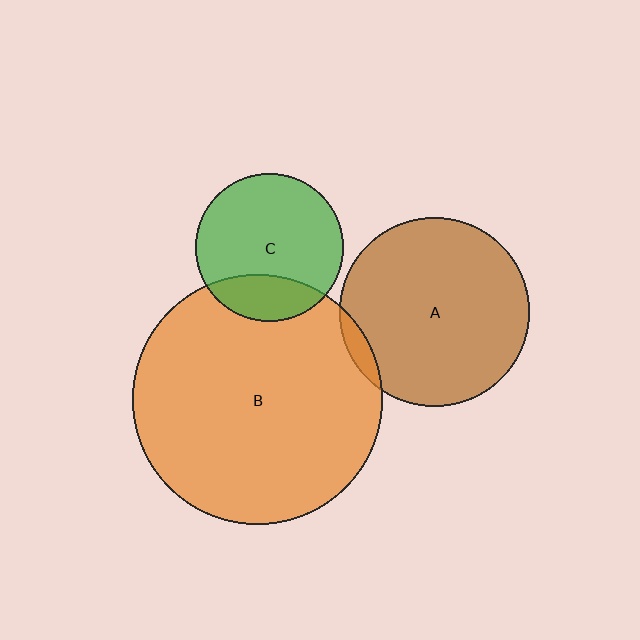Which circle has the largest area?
Circle B (orange).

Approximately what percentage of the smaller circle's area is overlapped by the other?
Approximately 20%.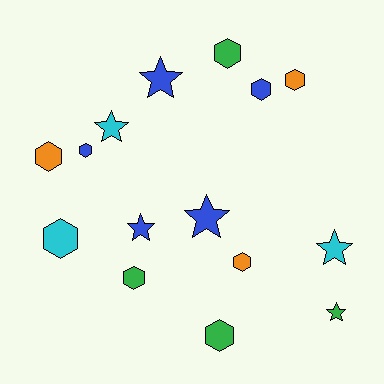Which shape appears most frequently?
Hexagon, with 9 objects.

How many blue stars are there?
There are 3 blue stars.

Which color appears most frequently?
Blue, with 5 objects.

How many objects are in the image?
There are 15 objects.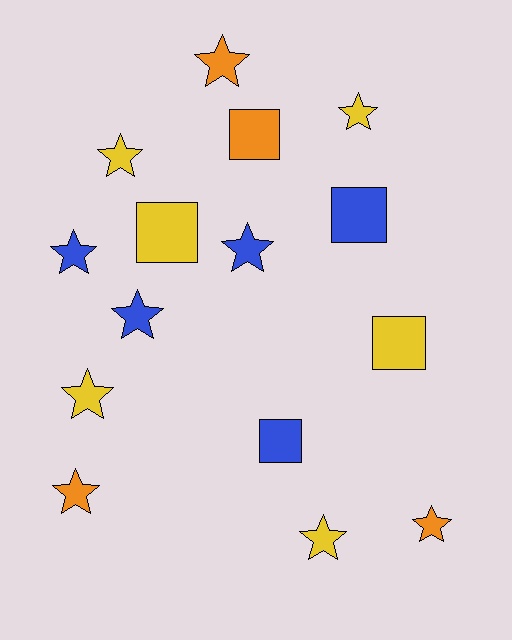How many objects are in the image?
There are 15 objects.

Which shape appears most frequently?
Star, with 10 objects.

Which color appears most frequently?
Yellow, with 6 objects.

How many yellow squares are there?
There are 2 yellow squares.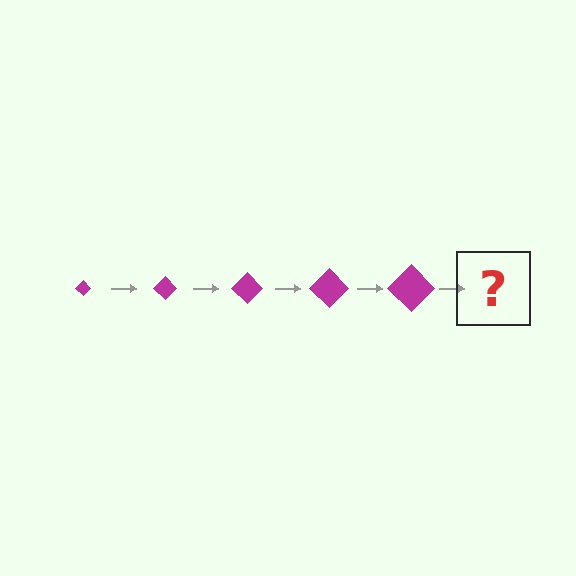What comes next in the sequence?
The next element should be a magenta diamond, larger than the previous one.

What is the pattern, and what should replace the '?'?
The pattern is that the diamond gets progressively larger each step. The '?' should be a magenta diamond, larger than the previous one.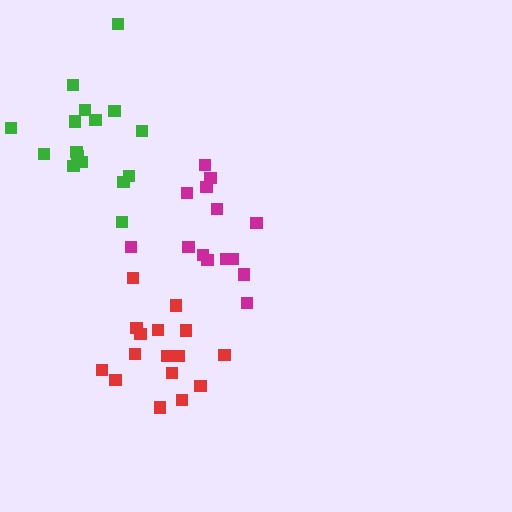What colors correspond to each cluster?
The clusters are colored: magenta, red, green.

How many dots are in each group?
Group 1: 14 dots, Group 2: 16 dots, Group 3: 16 dots (46 total).